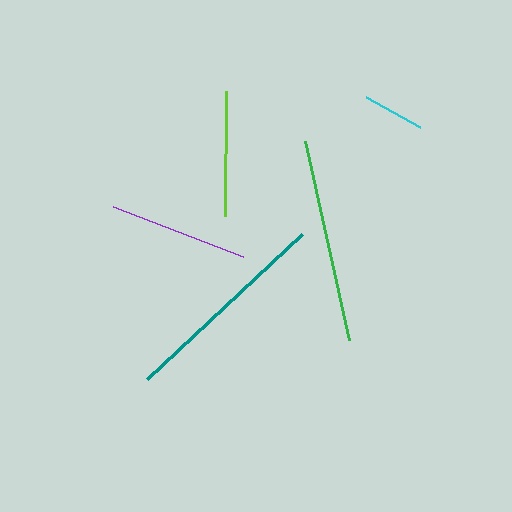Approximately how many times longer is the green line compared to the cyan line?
The green line is approximately 3.3 times the length of the cyan line.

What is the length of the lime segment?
The lime segment is approximately 125 pixels long.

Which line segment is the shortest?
The cyan line is the shortest at approximately 63 pixels.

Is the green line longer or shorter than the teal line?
The teal line is longer than the green line.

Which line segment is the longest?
The teal line is the longest at approximately 212 pixels.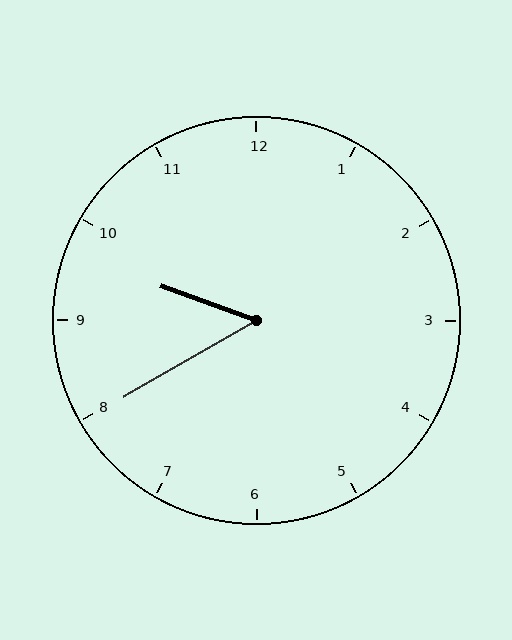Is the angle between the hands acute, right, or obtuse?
It is acute.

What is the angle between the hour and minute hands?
Approximately 50 degrees.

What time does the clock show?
9:40.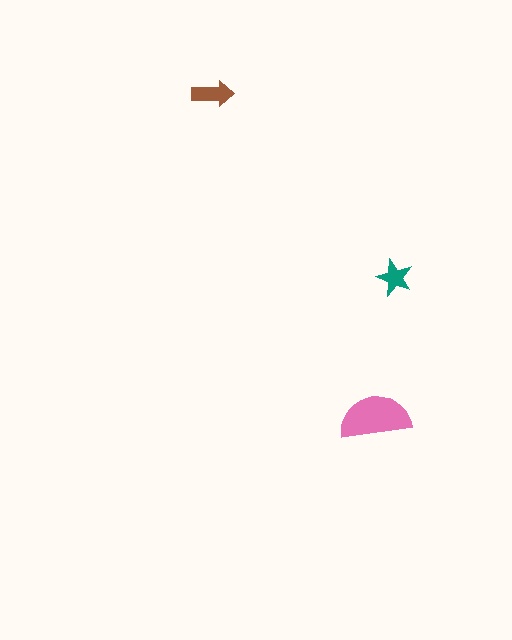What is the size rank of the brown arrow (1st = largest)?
2nd.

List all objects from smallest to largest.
The teal star, the brown arrow, the pink semicircle.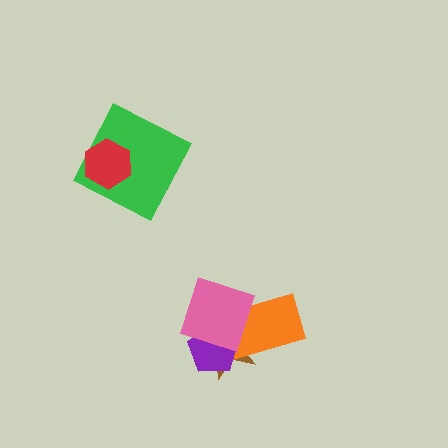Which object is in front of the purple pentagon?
The pink diamond is in front of the purple pentagon.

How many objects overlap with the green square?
1 object overlaps with the green square.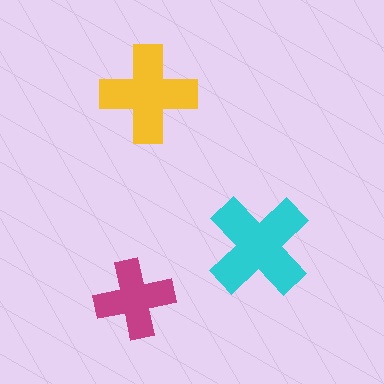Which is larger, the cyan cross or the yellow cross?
The cyan one.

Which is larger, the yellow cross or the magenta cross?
The yellow one.